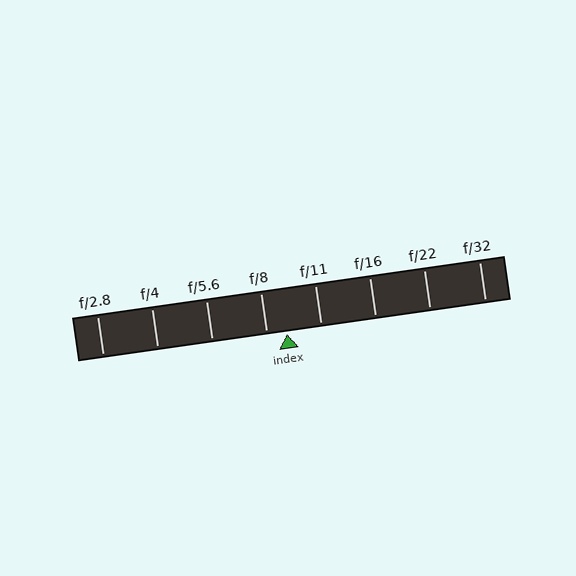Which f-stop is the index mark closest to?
The index mark is closest to f/8.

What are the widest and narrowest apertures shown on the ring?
The widest aperture shown is f/2.8 and the narrowest is f/32.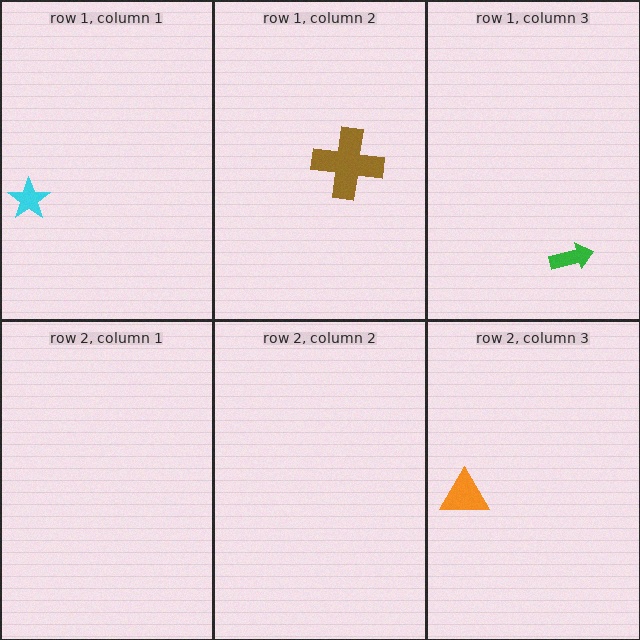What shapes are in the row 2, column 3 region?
The orange triangle.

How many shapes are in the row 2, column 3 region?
1.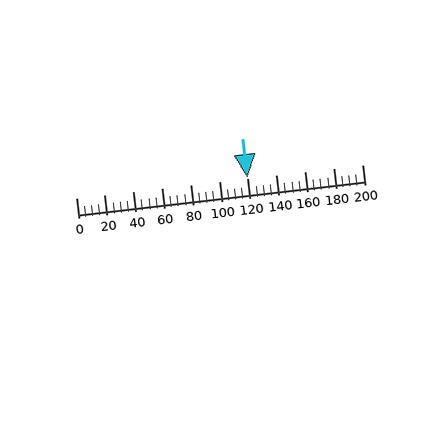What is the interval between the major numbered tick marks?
The major tick marks are spaced 20 units apart.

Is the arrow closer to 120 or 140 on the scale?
The arrow is closer to 120.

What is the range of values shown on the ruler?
The ruler shows values from 0 to 200.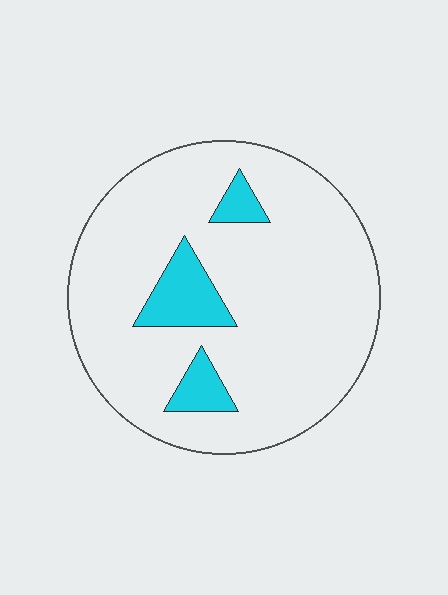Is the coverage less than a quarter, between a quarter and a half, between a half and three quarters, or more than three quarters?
Less than a quarter.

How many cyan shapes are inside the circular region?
3.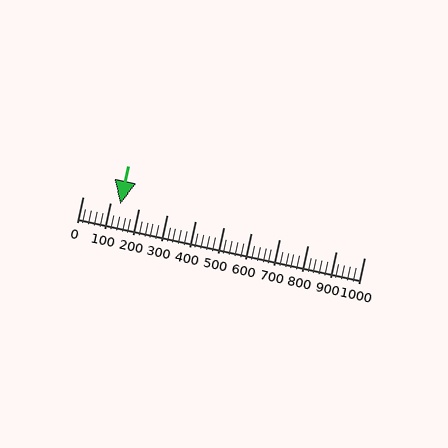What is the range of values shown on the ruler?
The ruler shows values from 0 to 1000.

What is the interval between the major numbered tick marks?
The major tick marks are spaced 100 units apart.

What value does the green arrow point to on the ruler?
The green arrow points to approximately 134.